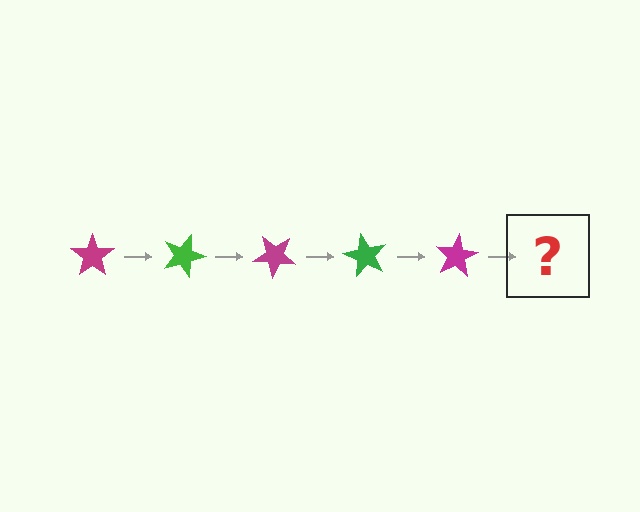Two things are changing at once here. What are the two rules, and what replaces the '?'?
The two rules are that it rotates 20 degrees each step and the color cycles through magenta and green. The '?' should be a green star, rotated 100 degrees from the start.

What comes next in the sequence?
The next element should be a green star, rotated 100 degrees from the start.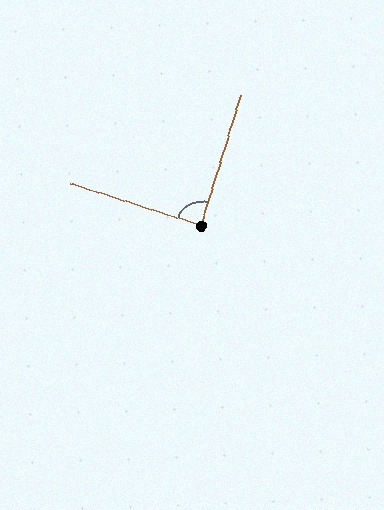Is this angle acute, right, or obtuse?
It is approximately a right angle.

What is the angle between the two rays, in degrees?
Approximately 89 degrees.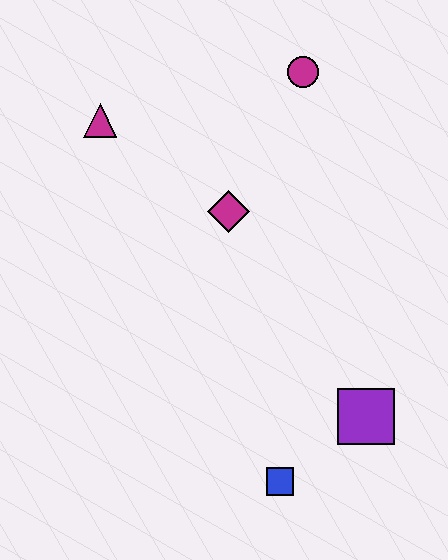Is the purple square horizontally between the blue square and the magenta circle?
No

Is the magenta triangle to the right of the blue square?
No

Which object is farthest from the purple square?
The magenta triangle is farthest from the purple square.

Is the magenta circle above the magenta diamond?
Yes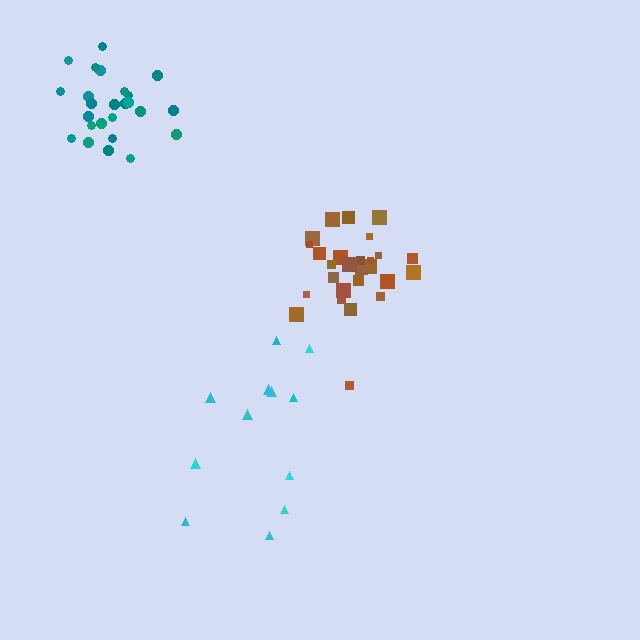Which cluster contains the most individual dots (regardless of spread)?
Brown (28).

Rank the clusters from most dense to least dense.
teal, brown, cyan.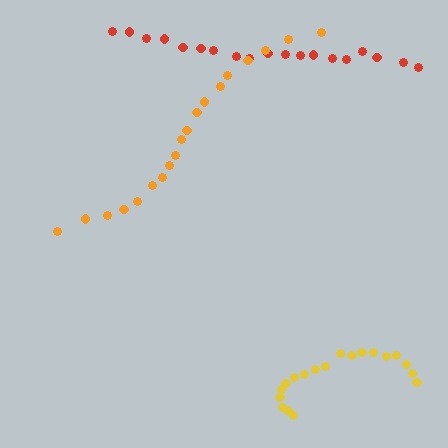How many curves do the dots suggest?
There are 3 distinct paths.